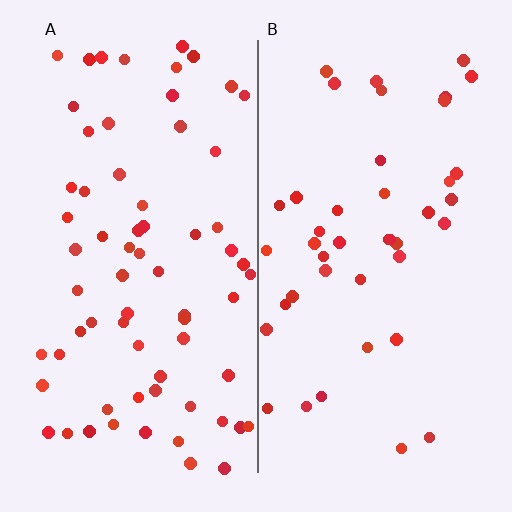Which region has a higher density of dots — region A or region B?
A (the left).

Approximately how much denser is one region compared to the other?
Approximately 1.6× — region A over region B.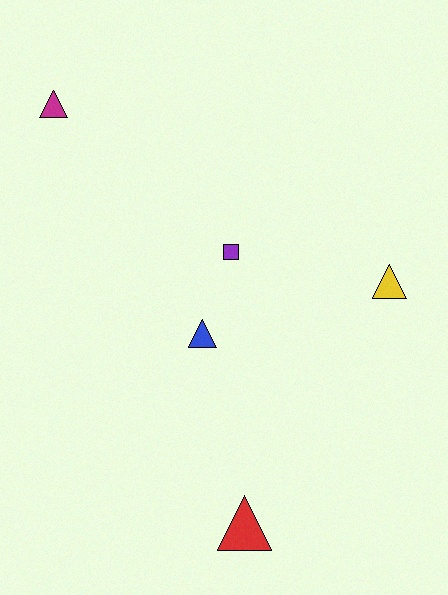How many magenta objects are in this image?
There is 1 magenta object.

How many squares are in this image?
There is 1 square.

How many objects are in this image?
There are 5 objects.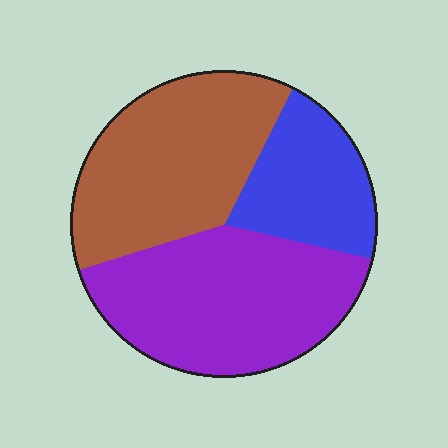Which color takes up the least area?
Blue, at roughly 20%.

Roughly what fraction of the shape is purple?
Purple covers 41% of the shape.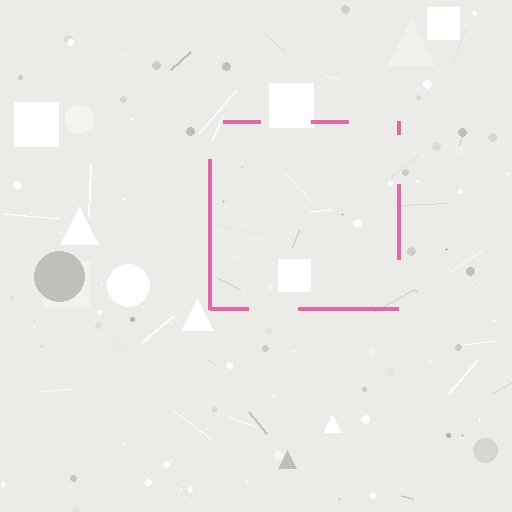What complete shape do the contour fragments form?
The contour fragments form a square.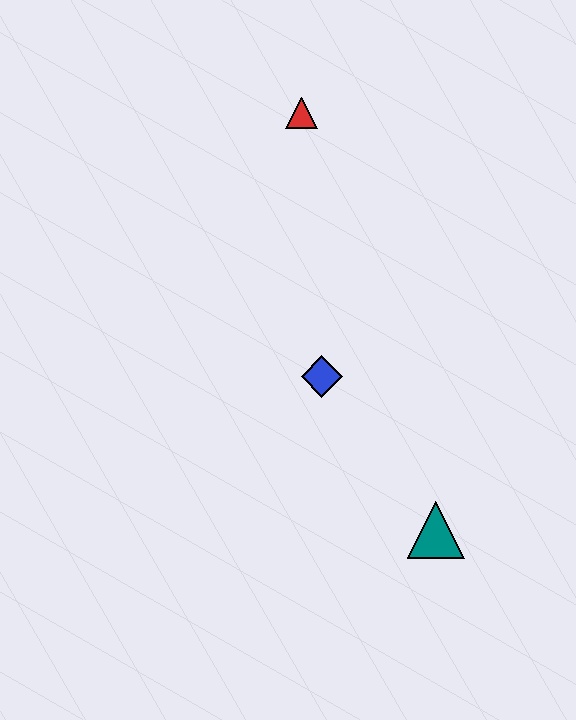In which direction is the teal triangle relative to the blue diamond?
The teal triangle is below the blue diamond.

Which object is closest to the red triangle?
The blue diamond is closest to the red triangle.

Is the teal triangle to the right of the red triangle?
Yes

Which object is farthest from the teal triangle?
The red triangle is farthest from the teal triangle.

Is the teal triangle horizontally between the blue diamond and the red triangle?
No